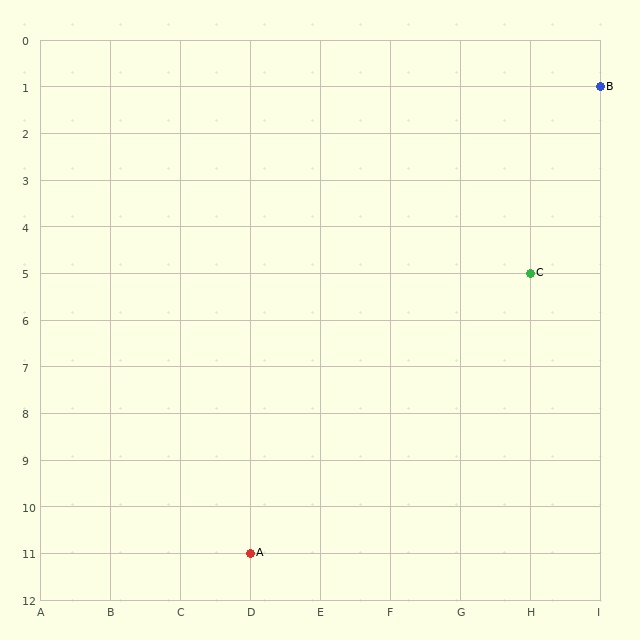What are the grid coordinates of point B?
Point B is at grid coordinates (I, 1).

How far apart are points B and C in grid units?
Points B and C are 1 column and 4 rows apart (about 4.1 grid units diagonally).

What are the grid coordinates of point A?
Point A is at grid coordinates (D, 11).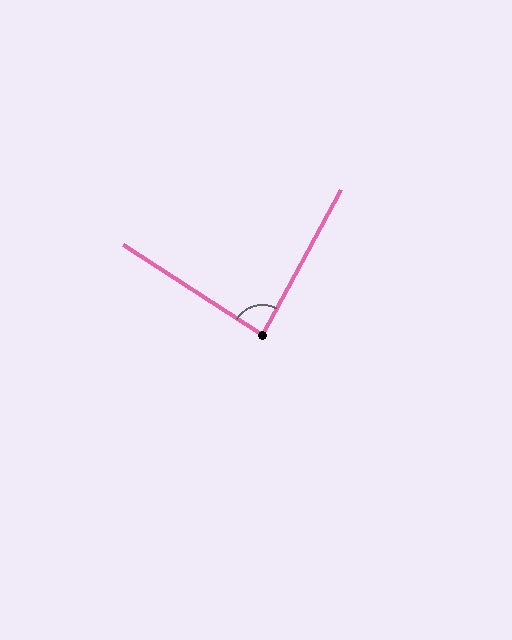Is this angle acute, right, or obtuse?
It is approximately a right angle.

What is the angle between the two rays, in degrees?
Approximately 85 degrees.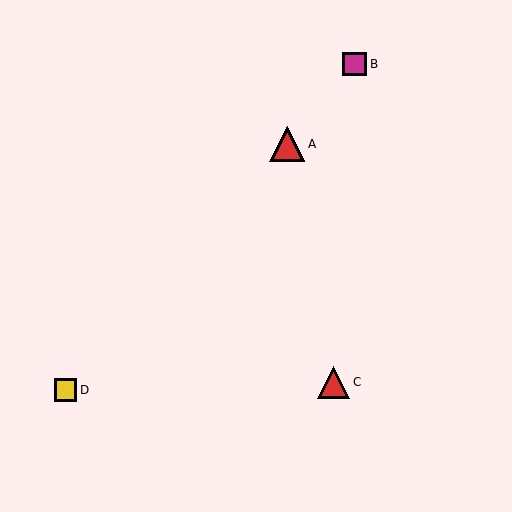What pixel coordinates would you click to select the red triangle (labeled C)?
Click at (334, 382) to select the red triangle C.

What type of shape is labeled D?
Shape D is a yellow square.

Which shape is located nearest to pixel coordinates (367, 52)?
The magenta square (labeled B) at (355, 64) is nearest to that location.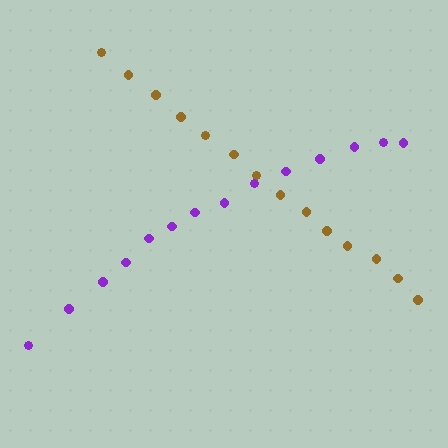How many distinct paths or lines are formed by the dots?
There are 2 distinct paths.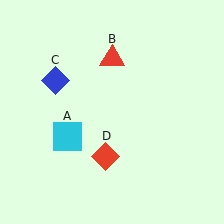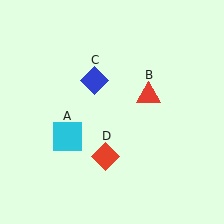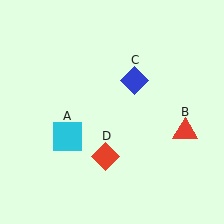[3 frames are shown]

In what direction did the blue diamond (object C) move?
The blue diamond (object C) moved right.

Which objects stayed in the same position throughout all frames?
Cyan square (object A) and red diamond (object D) remained stationary.